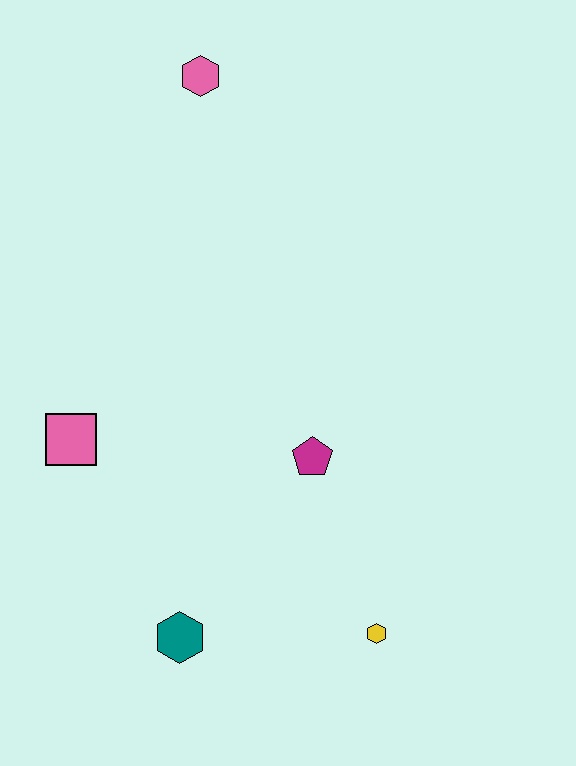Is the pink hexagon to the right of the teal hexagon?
Yes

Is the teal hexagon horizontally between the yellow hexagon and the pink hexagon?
No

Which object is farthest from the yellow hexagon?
The pink hexagon is farthest from the yellow hexagon.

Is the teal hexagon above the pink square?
No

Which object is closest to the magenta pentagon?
The yellow hexagon is closest to the magenta pentagon.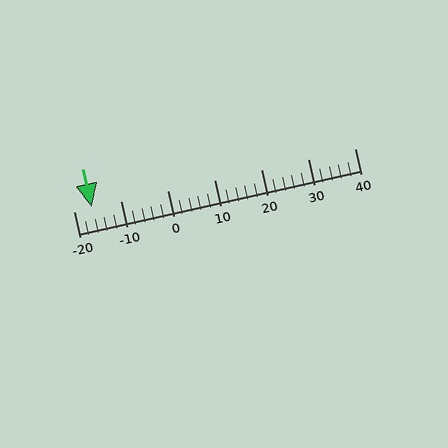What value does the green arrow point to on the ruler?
The green arrow points to approximately -16.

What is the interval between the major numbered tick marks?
The major tick marks are spaced 10 units apart.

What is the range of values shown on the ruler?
The ruler shows values from -20 to 40.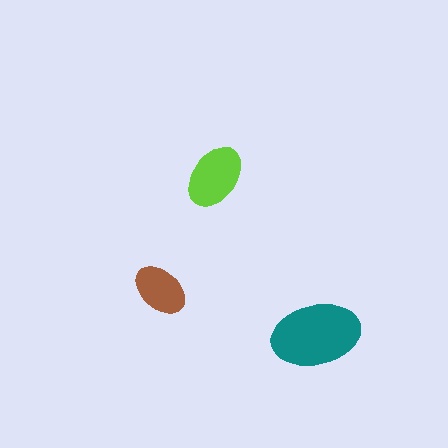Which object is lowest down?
The teal ellipse is bottommost.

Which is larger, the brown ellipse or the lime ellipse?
The lime one.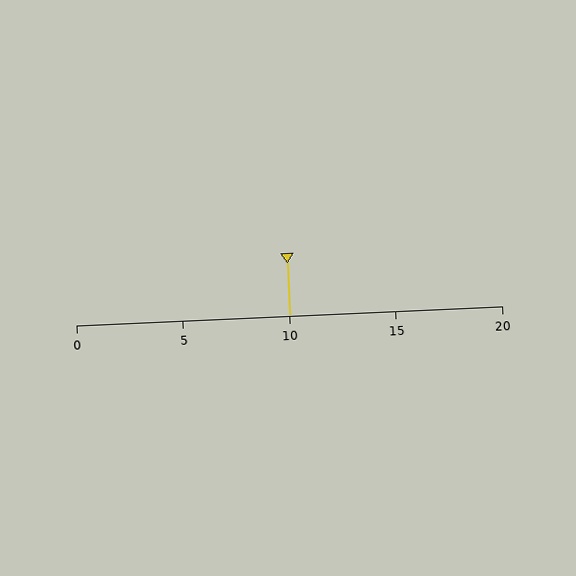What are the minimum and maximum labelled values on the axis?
The axis runs from 0 to 20.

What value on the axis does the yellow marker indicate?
The marker indicates approximately 10.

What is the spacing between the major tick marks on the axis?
The major ticks are spaced 5 apart.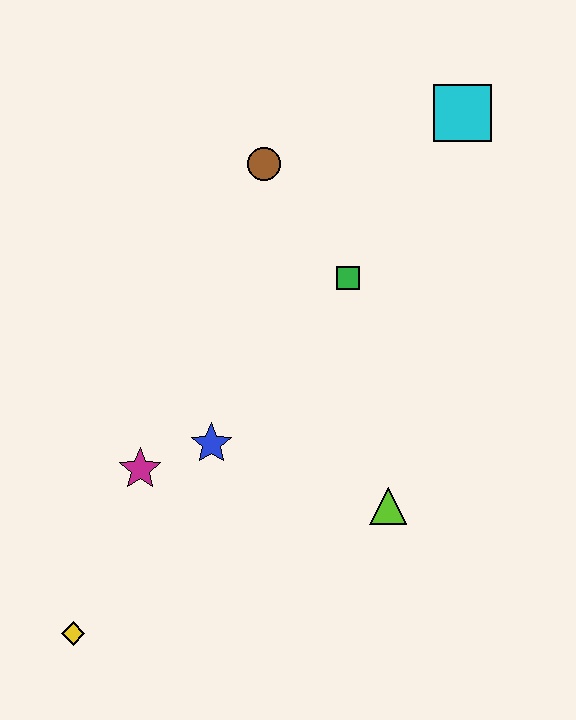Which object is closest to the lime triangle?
The blue star is closest to the lime triangle.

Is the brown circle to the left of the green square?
Yes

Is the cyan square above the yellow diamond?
Yes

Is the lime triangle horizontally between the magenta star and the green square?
No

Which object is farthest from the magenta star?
The cyan square is farthest from the magenta star.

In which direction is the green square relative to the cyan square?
The green square is below the cyan square.